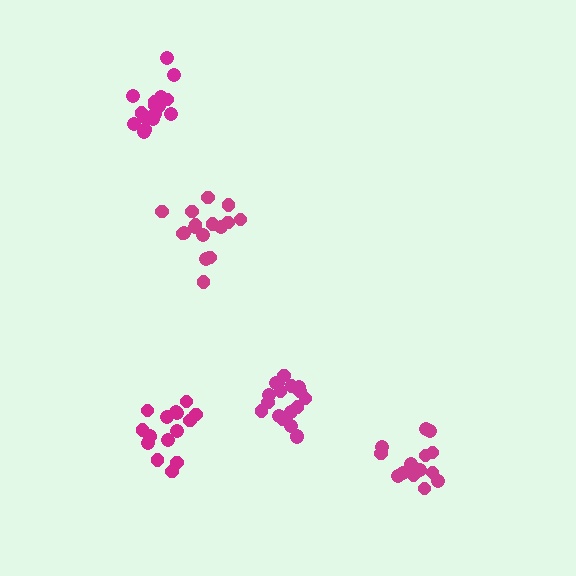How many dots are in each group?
Group 1: 14 dots, Group 2: 16 dots, Group 3: 18 dots, Group 4: 16 dots, Group 5: 16 dots (80 total).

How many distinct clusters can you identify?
There are 5 distinct clusters.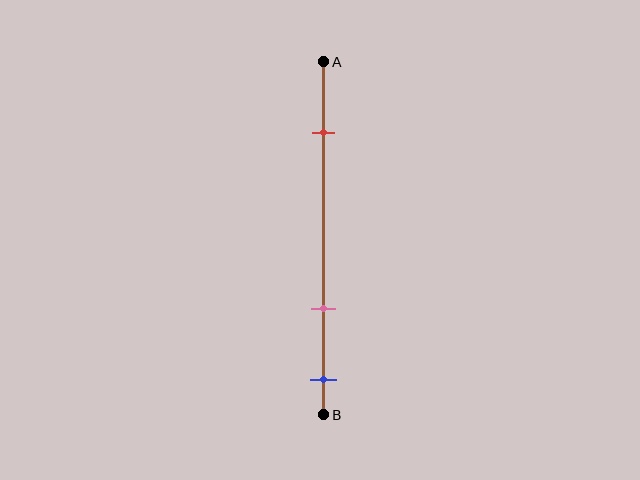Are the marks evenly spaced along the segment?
No, the marks are not evenly spaced.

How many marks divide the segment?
There are 3 marks dividing the segment.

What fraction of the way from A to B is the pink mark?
The pink mark is approximately 70% (0.7) of the way from A to B.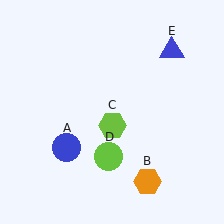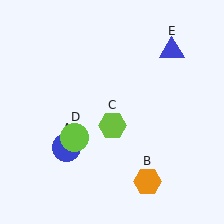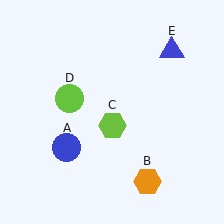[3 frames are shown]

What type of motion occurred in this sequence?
The lime circle (object D) rotated clockwise around the center of the scene.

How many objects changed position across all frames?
1 object changed position: lime circle (object D).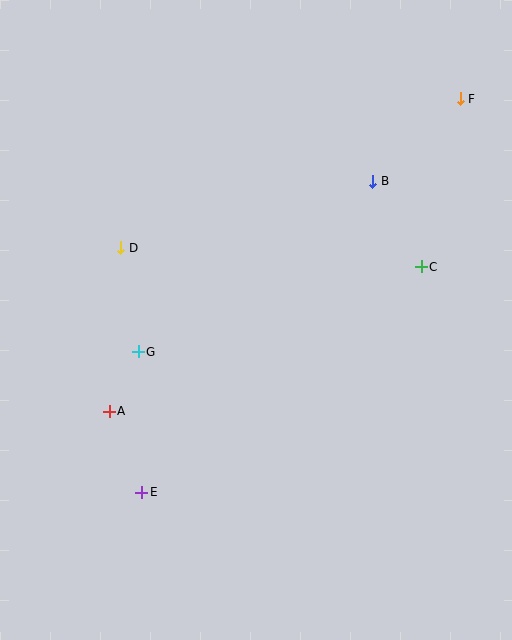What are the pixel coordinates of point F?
Point F is at (460, 99).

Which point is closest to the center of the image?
Point G at (138, 352) is closest to the center.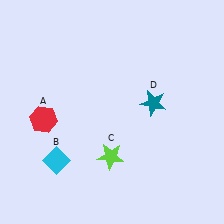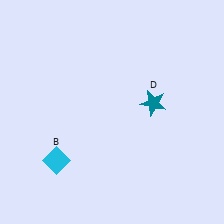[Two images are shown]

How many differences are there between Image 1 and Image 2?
There are 2 differences between the two images.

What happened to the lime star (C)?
The lime star (C) was removed in Image 2. It was in the bottom-left area of Image 1.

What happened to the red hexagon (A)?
The red hexagon (A) was removed in Image 2. It was in the bottom-left area of Image 1.